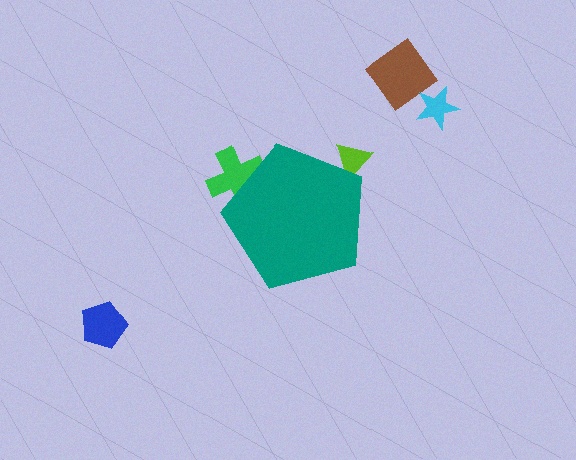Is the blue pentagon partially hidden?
No, the blue pentagon is fully visible.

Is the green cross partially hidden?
Yes, the green cross is partially hidden behind the teal pentagon.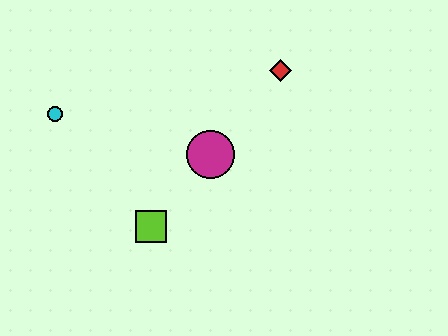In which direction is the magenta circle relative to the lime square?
The magenta circle is above the lime square.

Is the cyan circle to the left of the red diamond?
Yes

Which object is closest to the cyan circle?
The lime square is closest to the cyan circle.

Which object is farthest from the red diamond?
The cyan circle is farthest from the red diamond.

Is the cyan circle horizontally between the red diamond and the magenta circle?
No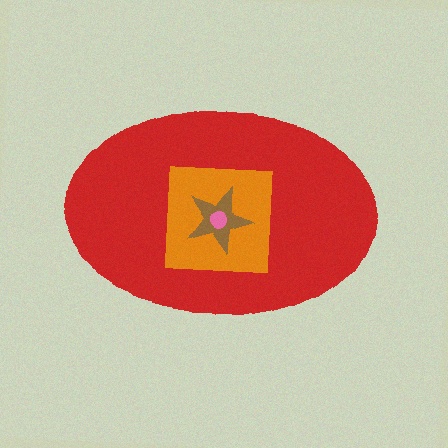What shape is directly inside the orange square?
The brown star.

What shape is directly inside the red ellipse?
The orange square.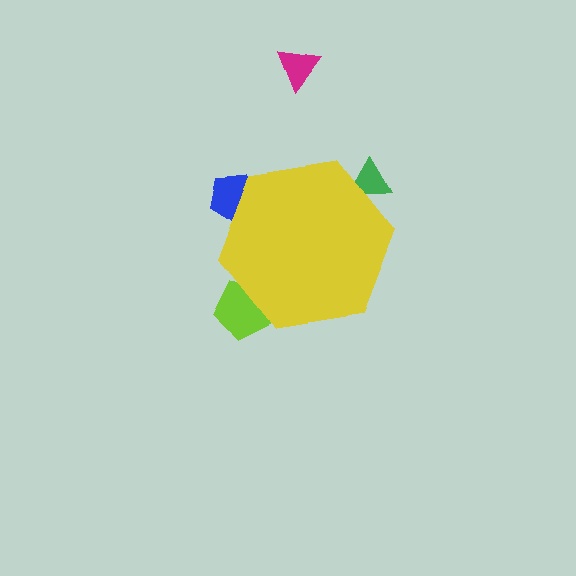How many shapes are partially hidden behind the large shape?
3 shapes are partially hidden.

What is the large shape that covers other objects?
A yellow hexagon.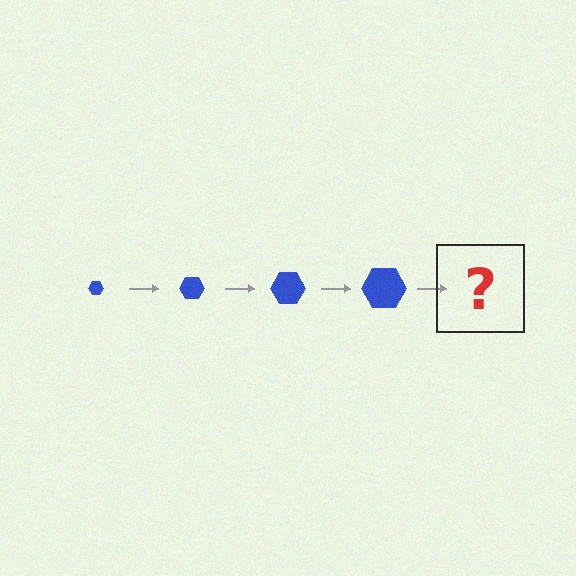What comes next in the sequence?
The next element should be a blue hexagon, larger than the previous one.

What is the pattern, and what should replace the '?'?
The pattern is that the hexagon gets progressively larger each step. The '?' should be a blue hexagon, larger than the previous one.